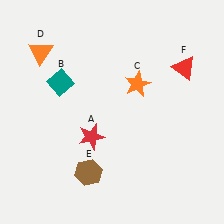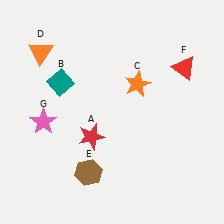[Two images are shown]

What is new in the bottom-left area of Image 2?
A pink star (G) was added in the bottom-left area of Image 2.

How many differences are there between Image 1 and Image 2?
There is 1 difference between the two images.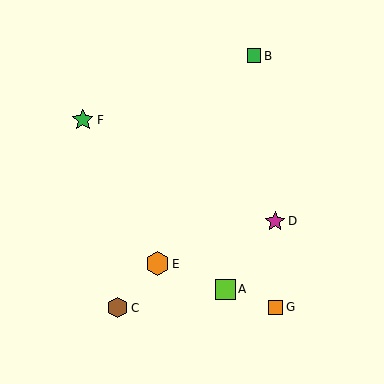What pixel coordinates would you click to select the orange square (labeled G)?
Click at (276, 307) to select the orange square G.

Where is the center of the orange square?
The center of the orange square is at (276, 307).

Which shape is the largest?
The orange hexagon (labeled E) is the largest.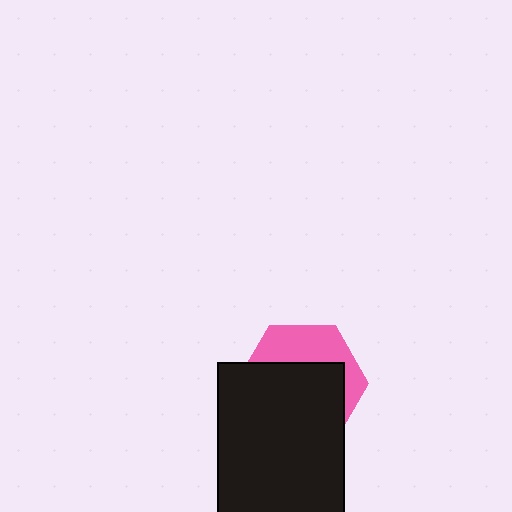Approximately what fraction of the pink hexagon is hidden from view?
Roughly 65% of the pink hexagon is hidden behind the black rectangle.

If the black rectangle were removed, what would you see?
You would see the complete pink hexagon.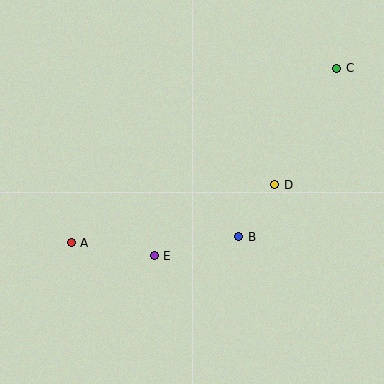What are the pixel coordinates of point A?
Point A is at (71, 243).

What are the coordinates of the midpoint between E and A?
The midpoint between E and A is at (113, 249).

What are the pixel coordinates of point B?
Point B is at (239, 237).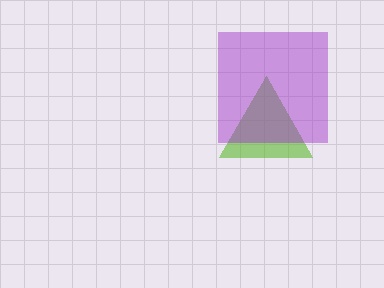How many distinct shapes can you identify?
There are 2 distinct shapes: a lime triangle, a purple square.